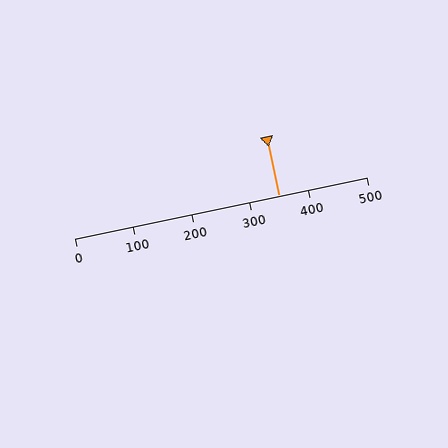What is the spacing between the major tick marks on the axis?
The major ticks are spaced 100 apart.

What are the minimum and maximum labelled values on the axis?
The axis runs from 0 to 500.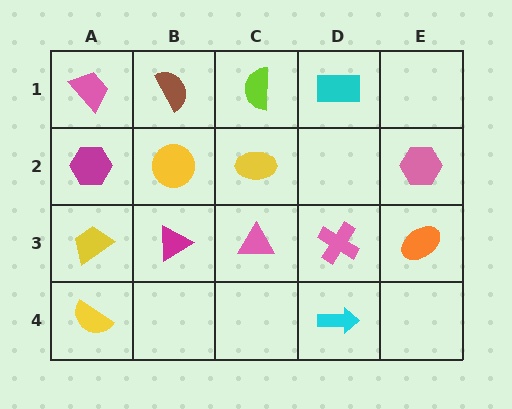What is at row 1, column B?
A brown semicircle.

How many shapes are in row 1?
4 shapes.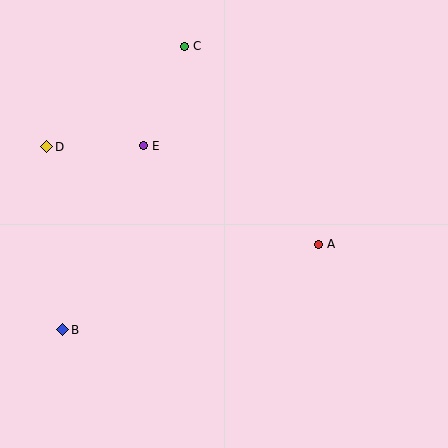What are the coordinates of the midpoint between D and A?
The midpoint between D and A is at (183, 196).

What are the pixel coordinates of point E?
Point E is at (144, 146).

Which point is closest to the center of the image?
Point A at (319, 244) is closest to the center.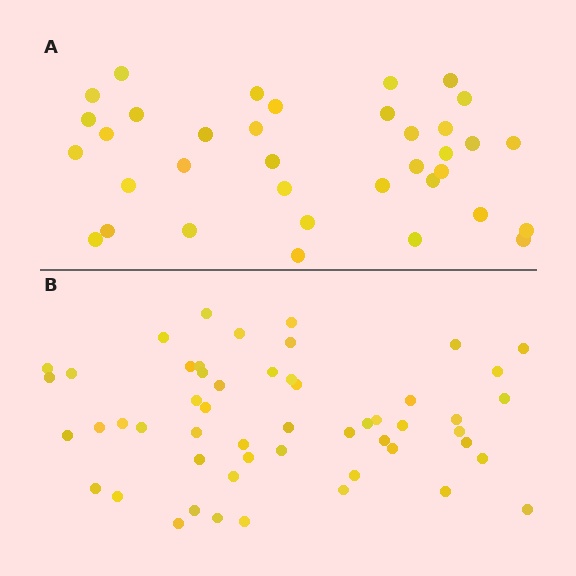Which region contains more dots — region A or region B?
Region B (the bottom region) has more dots.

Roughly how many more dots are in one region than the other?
Region B has approximately 15 more dots than region A.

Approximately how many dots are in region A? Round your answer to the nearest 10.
About 40 dots. (The exact count is 36, which rounds to 40.)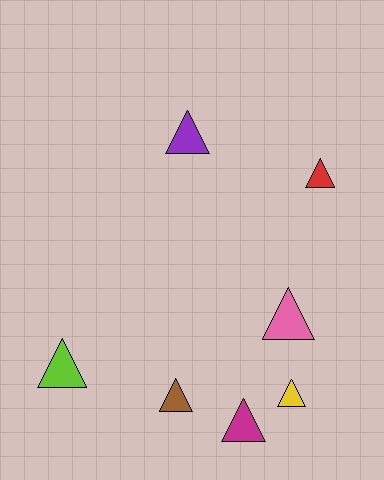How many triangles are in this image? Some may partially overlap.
There are 7 triangles.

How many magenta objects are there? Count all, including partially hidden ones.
There is 1 magenta object.